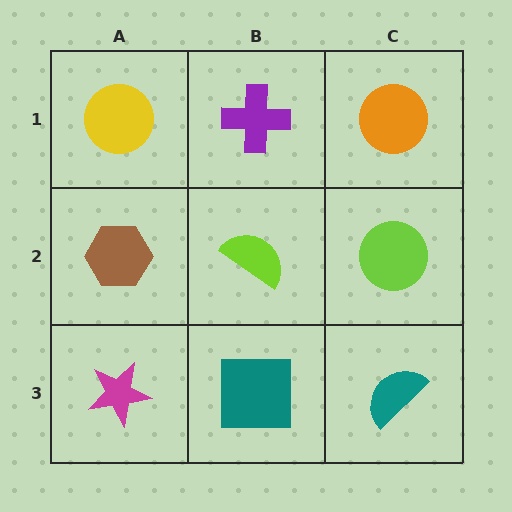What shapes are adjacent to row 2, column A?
A yellow circle (row 1, column A), a magenta star (row 3, column A), a lime semicircle (row 2, column B).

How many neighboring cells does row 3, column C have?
2.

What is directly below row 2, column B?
A teal square.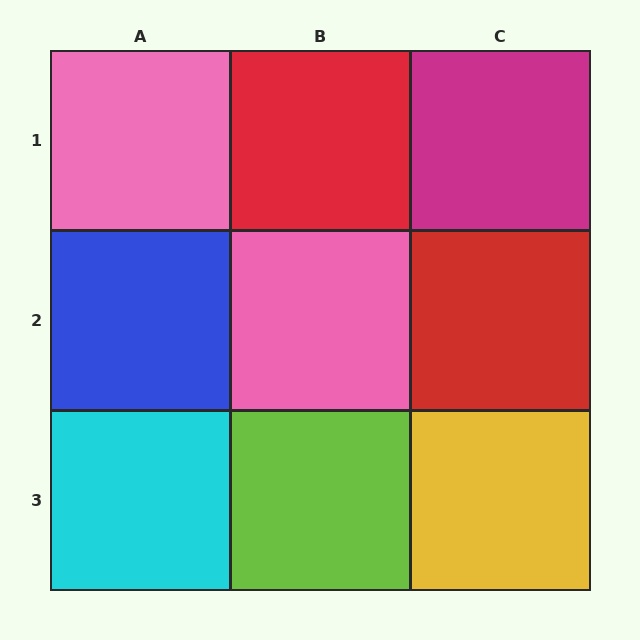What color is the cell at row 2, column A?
Blue.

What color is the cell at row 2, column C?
Red.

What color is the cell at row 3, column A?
Cyan.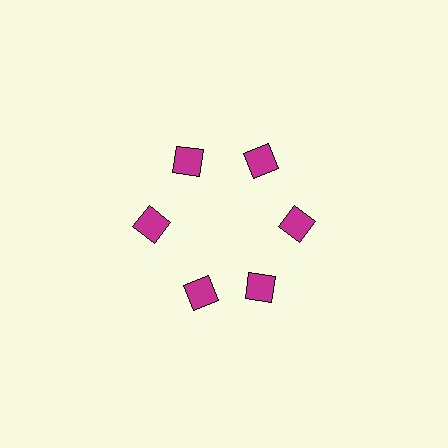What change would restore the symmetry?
The symmetry would be restored by rotating it back into even spacing with its neighbors so that all 6 squares sit at equal angles and equal distance from the center.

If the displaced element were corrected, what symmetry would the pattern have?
It would have 6-fold rotational symmetry — the pattern would map onto itself every 60 degrees.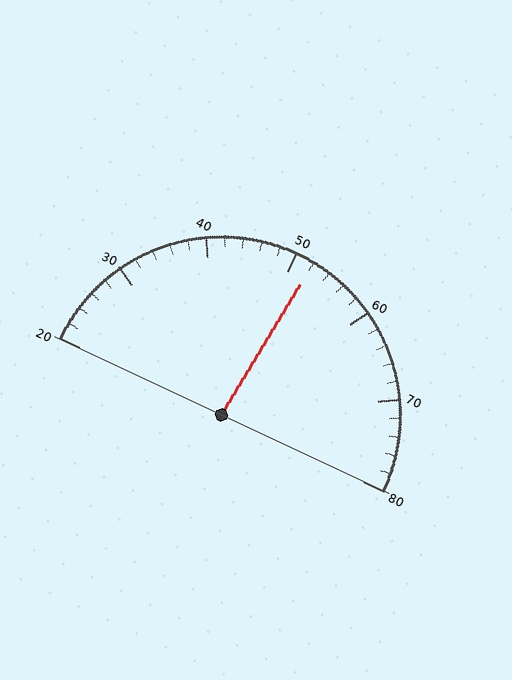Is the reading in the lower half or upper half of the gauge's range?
The reading is in the upper half of the range (20 to 80).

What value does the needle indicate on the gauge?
The needle indicates approximately 52.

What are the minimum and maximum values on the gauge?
The gauge ranges from 20 to 80.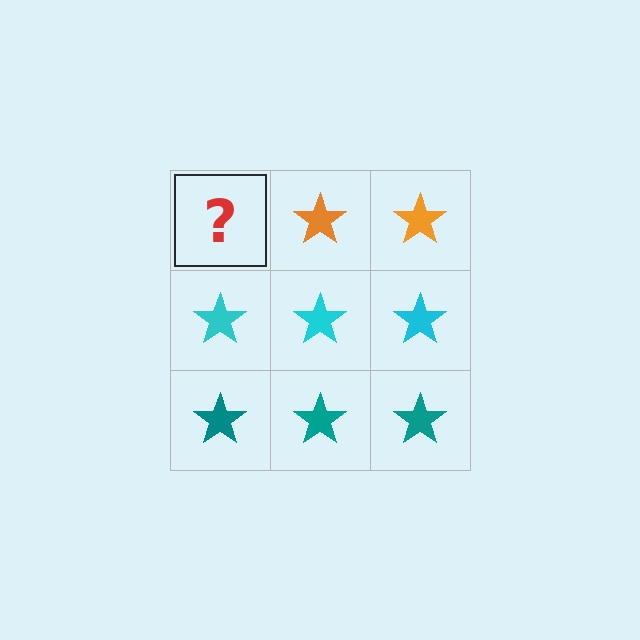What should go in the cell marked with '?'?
The missing cell should contain an orange star.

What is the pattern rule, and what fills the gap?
The rule is that each row has a consistent color. The gap should be filled with an orange star.